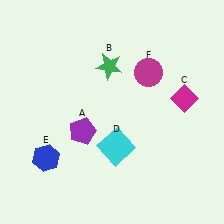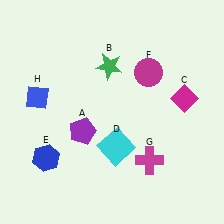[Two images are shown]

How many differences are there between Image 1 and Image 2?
There are 2 differences between the two images.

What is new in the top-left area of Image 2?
A blue diamond (H) was added in the top-left area of Image 2.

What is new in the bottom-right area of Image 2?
A magenta cross (G) was added in the bottom-right area of Image 2.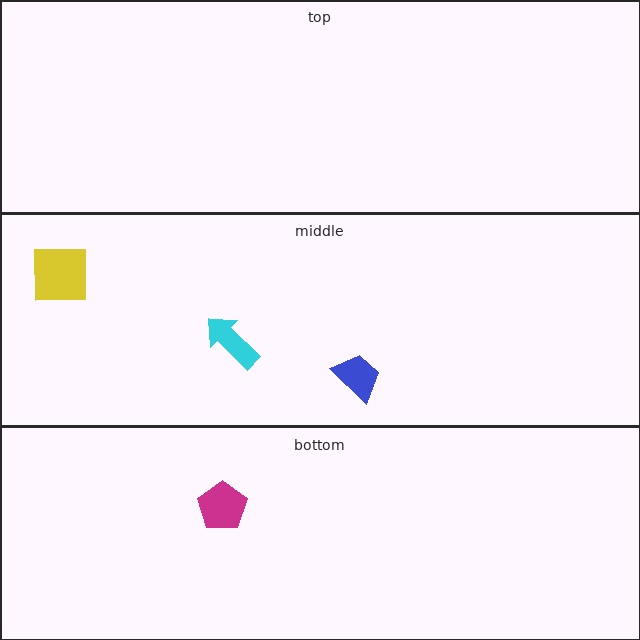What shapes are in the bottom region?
The magenta pentagon.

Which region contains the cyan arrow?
The middle region.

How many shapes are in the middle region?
3.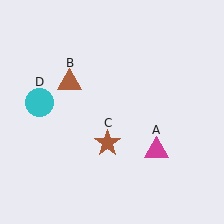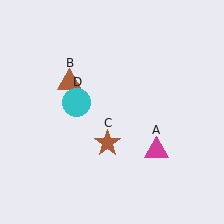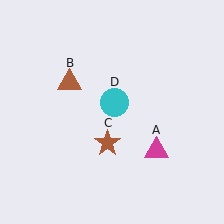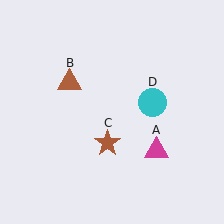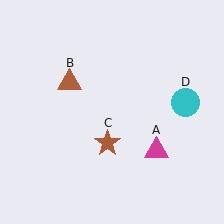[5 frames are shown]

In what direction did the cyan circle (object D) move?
The cyan circle (object D) moved right.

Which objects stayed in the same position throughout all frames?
Magenta triangle (object A) and brown triangle (object B) and brown star (object C) remained stationary.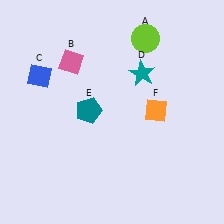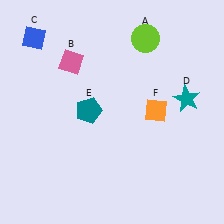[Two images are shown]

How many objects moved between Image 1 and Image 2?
2 objects moved between the two images.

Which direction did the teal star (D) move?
The teal star (D) moved right.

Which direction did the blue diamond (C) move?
The blue diamond (C) moved up.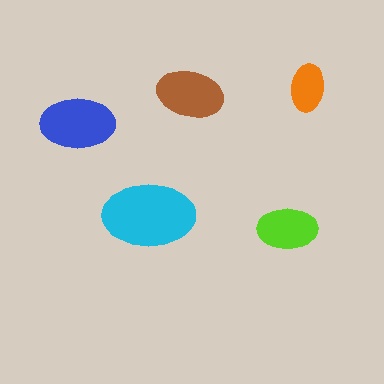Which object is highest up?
The orange ellipse is topmost.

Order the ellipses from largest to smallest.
the cyan one, the blue one, the brown one, the lime one, the orange one.